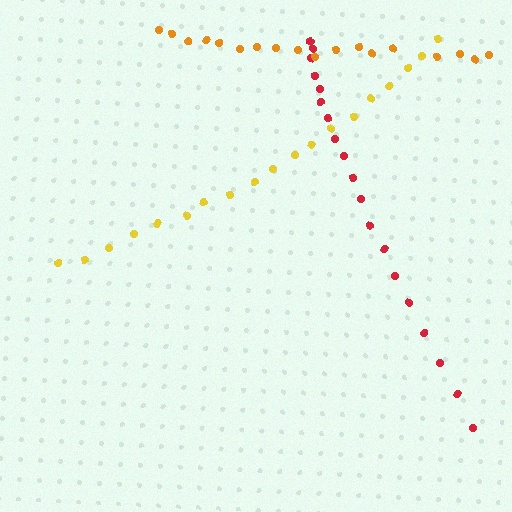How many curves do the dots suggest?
There are 3 distinct paths.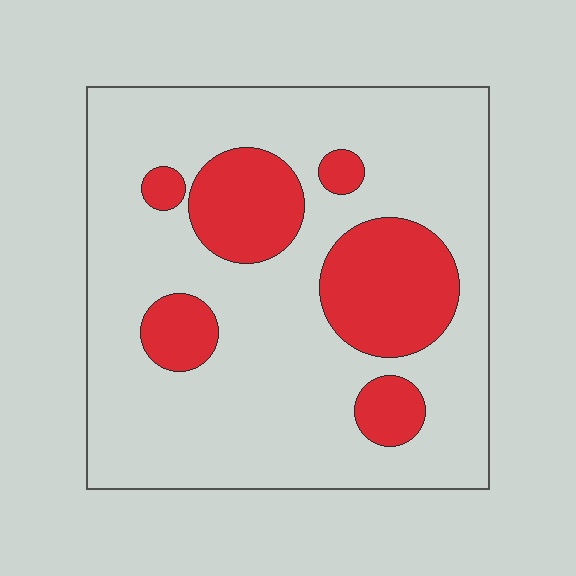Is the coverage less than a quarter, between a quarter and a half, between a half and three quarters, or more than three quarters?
Less than a quarter.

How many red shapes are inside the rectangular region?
6.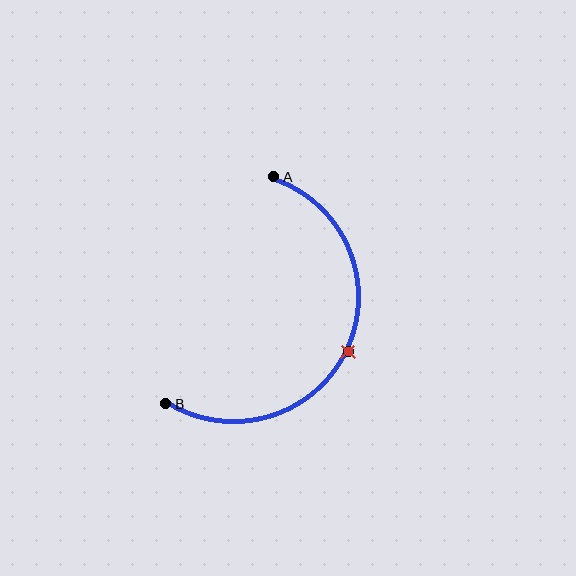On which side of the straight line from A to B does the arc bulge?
The arc bulges to the right of the straight line connecting A and B.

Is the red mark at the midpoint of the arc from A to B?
Yes. The red mark lies on the arc at equal arc-length from both A and B — it is the arc midpoint.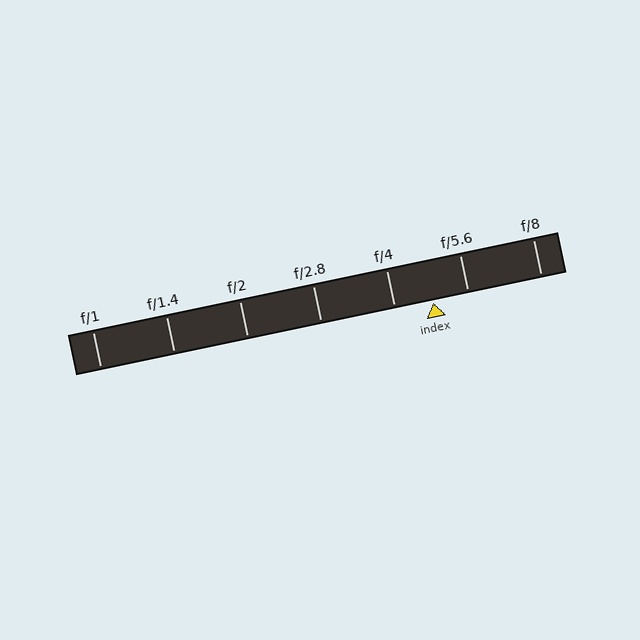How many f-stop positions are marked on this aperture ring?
There are 7 f-stop positions marked.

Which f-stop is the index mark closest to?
The index mark is closest to f/5.6.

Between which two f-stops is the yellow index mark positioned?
The index mark is between f/4 and f/5.6.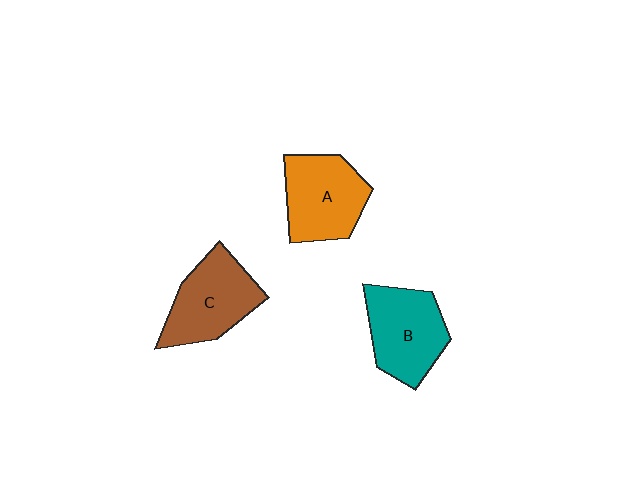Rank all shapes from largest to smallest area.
From largest to smallest: B (teal), A (orange), C (brown).